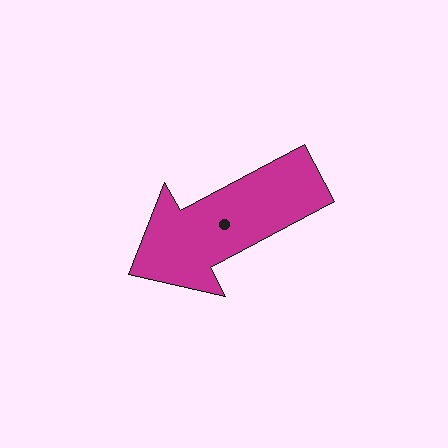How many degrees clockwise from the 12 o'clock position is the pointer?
Approximately 242 degrees.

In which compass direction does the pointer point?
Southwest.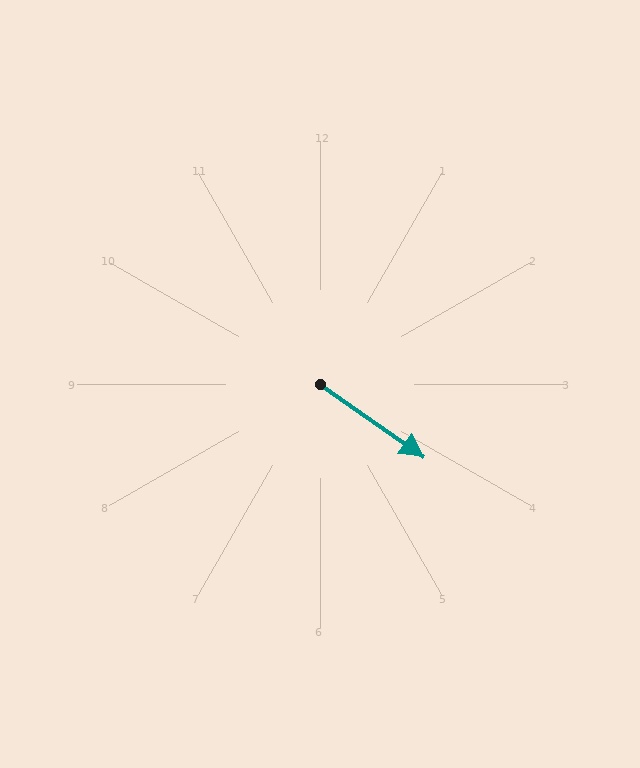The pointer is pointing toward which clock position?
Roughly 4 o'clock.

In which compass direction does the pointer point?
Southeast.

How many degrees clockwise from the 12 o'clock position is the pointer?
Approximately 125 degrees.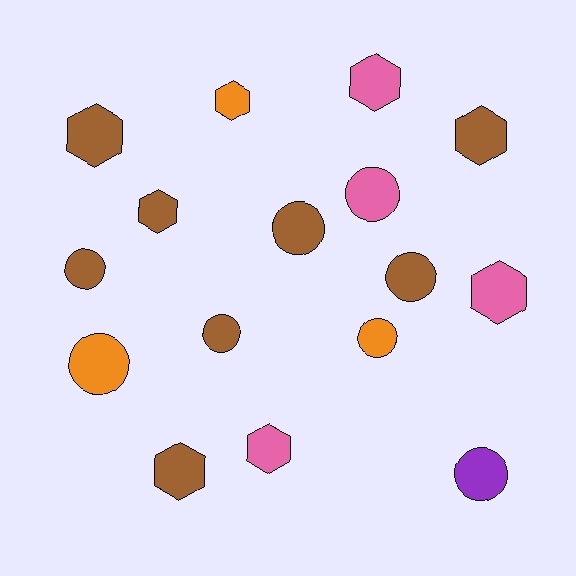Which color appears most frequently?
Brown, with 8 objects.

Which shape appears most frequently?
Circle, with 8 objects.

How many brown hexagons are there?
There are 4 brown hexagons.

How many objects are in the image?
There are 16 objects.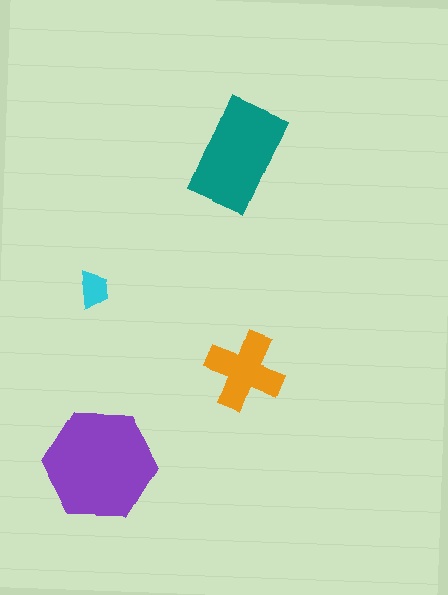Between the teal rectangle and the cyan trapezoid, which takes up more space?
The teal rectangle.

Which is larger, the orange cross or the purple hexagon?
The purple hexagon.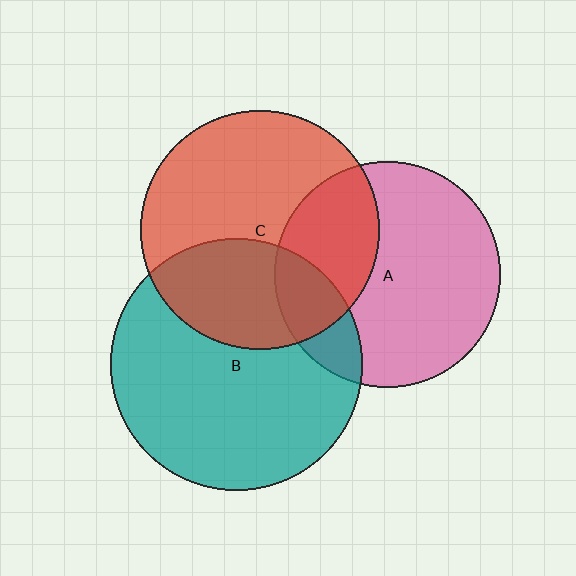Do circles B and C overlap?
Yes.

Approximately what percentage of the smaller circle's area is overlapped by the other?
Approximately 35%.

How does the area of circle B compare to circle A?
Approximately 1.2 times.